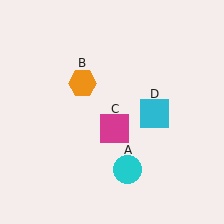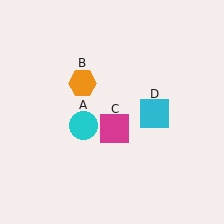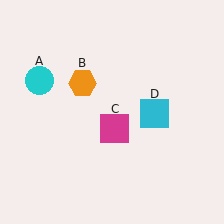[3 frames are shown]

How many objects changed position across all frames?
1 object changed position: cyan circle (object A).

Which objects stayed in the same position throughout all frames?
Orange hexagon (object B) and magenta square (object C) and cyan square (object D) remained stationary.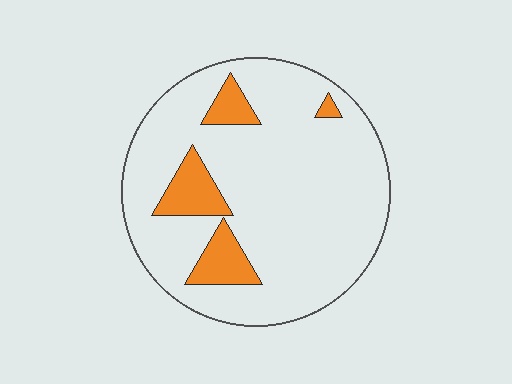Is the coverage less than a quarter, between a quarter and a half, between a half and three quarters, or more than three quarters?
Less than a quarter.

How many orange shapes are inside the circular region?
4.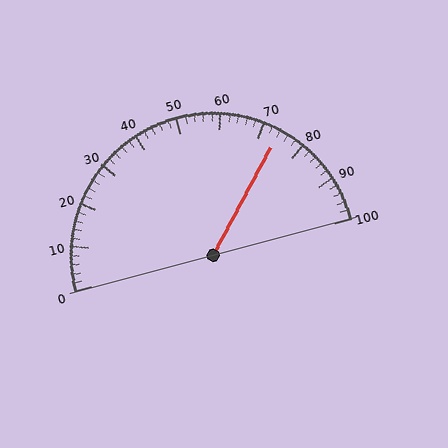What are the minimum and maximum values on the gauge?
The gauge ranges from 0 to 100.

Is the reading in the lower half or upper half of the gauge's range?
The reading is in the upper half of the range (0 to 100).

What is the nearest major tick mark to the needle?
The nearest major tick mark is 70.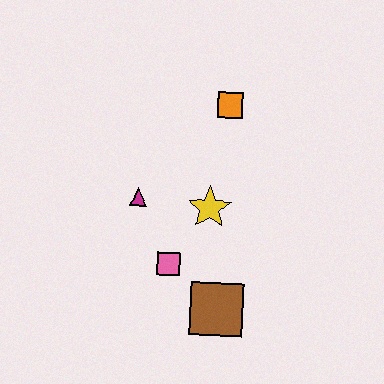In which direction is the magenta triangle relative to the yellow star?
The magenta triangle is to the left of the yellow star.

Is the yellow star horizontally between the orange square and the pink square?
Yes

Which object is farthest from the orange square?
The brown square is farthest from the orange square.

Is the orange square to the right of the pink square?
Yes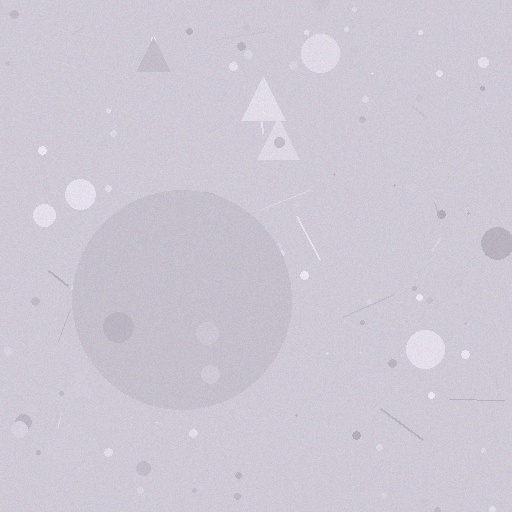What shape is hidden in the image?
A circle is hidden in the image.